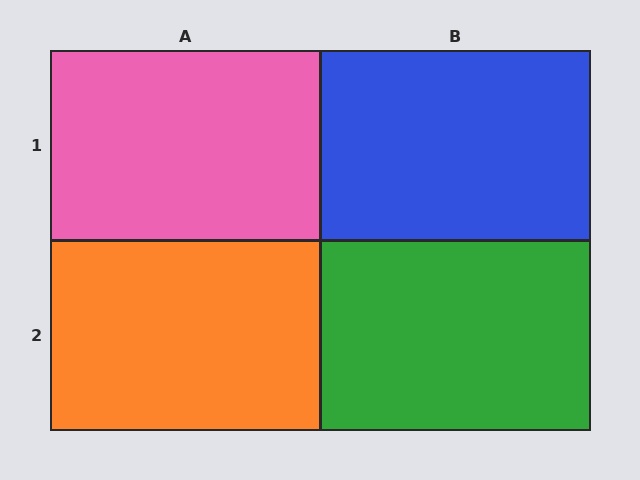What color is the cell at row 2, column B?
Green.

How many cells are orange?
1 cell is orange.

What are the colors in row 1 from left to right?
Pink, blue.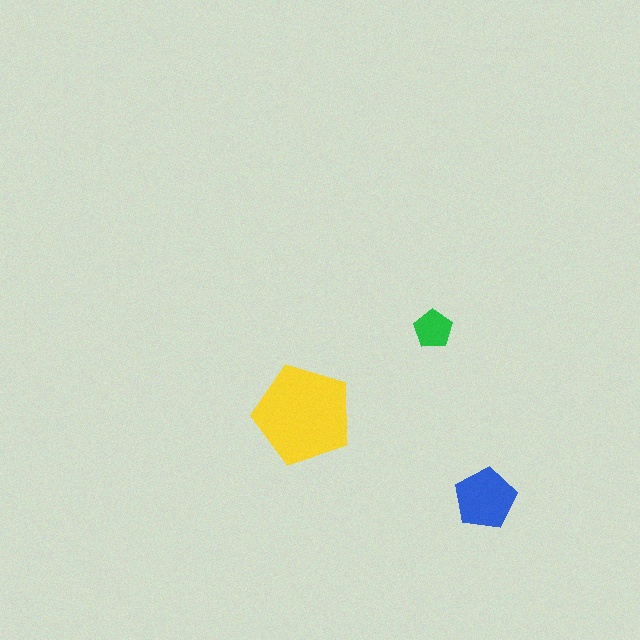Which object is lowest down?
The blue pentagon is bottommost.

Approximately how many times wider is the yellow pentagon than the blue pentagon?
About 1.5 times wider.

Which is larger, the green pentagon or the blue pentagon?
The blue one.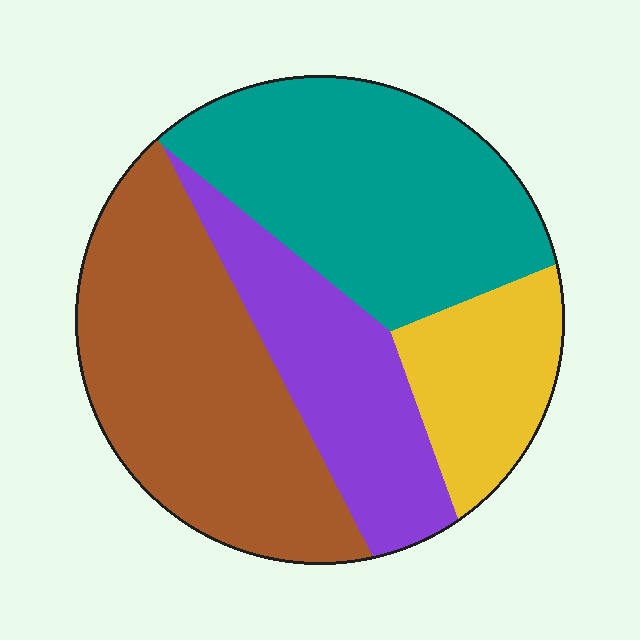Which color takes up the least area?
Yellow, at roughly 15%.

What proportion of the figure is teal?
Teal covers 32% of the figure.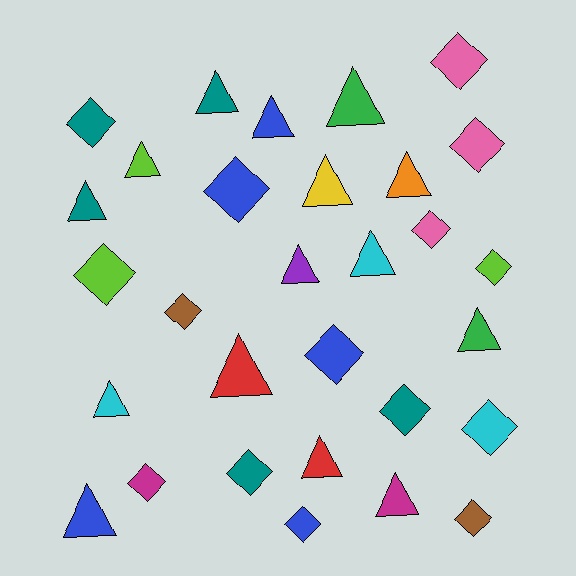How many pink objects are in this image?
There are 3 pink objects.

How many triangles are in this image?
There are 15 triangles.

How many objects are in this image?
There are 30 objects.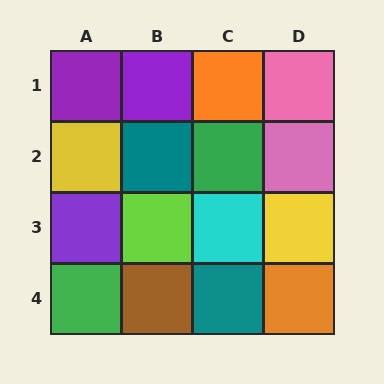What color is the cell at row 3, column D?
Yellow.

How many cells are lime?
1 cell is lime.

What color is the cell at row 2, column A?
Yellow.